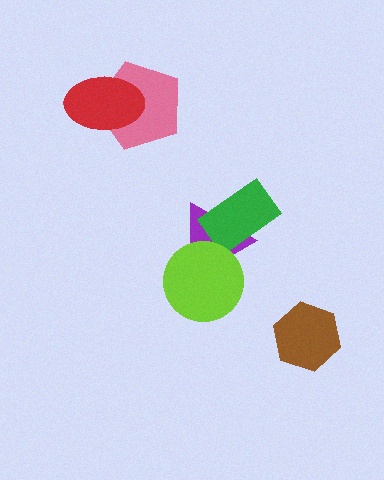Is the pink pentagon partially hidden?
Yes, it is partially covered by another shape.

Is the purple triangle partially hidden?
Yes, it is partially covered by another shape.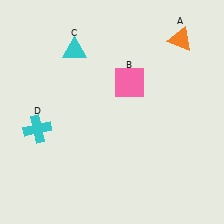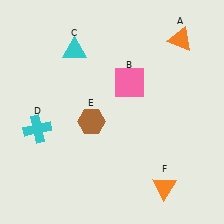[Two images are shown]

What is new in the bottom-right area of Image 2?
An orange triangle (F) was added in the bottom-right area of Image 2.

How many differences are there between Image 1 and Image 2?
There are 2 differences between the two images.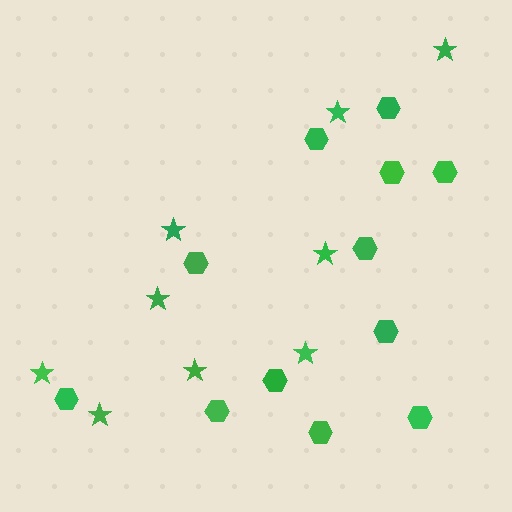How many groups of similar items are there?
There are 2 groups: one group of stars (9) and one group of hexagons (12).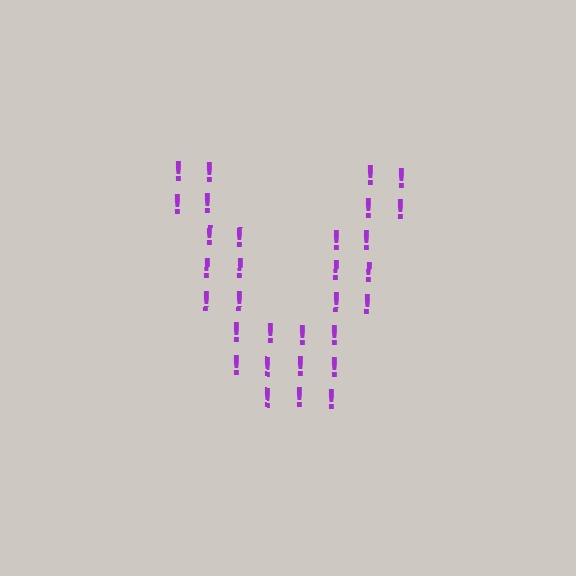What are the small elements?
The small elements are exclamation marks.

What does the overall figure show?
The overall figure shows the letter V.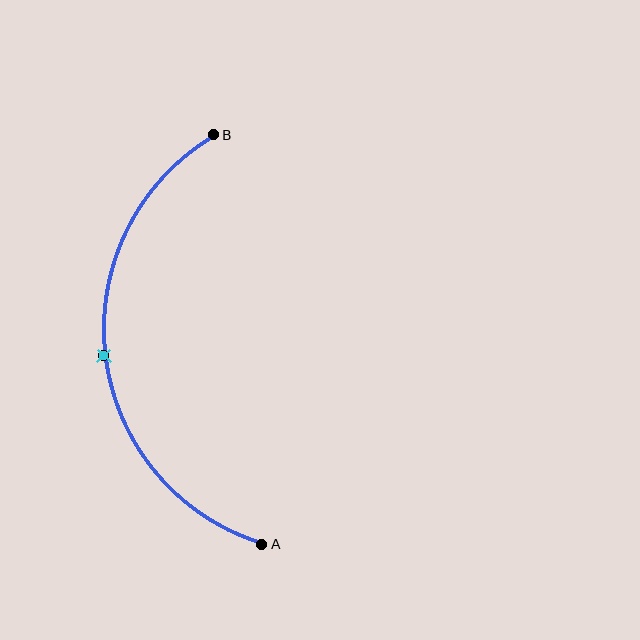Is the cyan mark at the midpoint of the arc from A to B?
Yes. The cyan mark lies on the arc at equal arc-length from both A and B — it is the arc midpoint.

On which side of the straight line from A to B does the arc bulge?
The arc bulges to the left of the straight line connecting A and B.